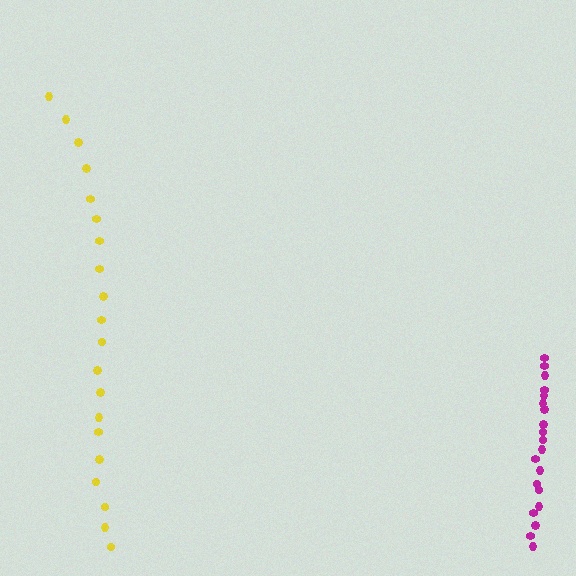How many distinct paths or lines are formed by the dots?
There are 2 distinct paths.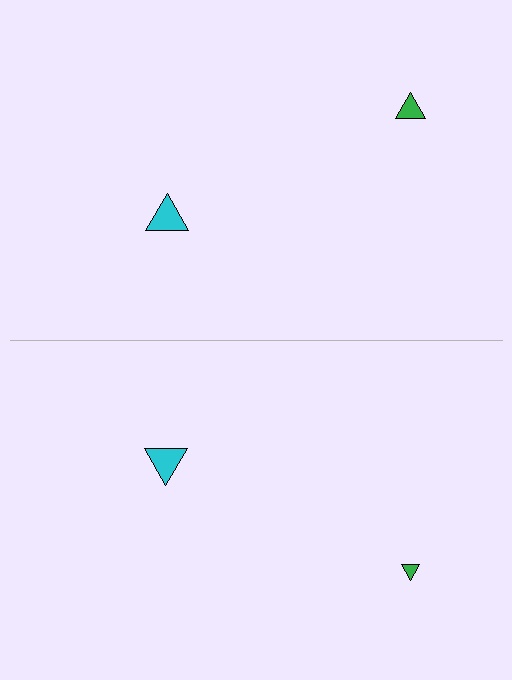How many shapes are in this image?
There are 4 shapes in this image.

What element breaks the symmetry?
The green triangle on the bottom side has a different size than its mirror counterpart.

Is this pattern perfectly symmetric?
No, the pattern is not perfectly symmetric. The green triangle on the bottom side has a different size than its mirror counterpart.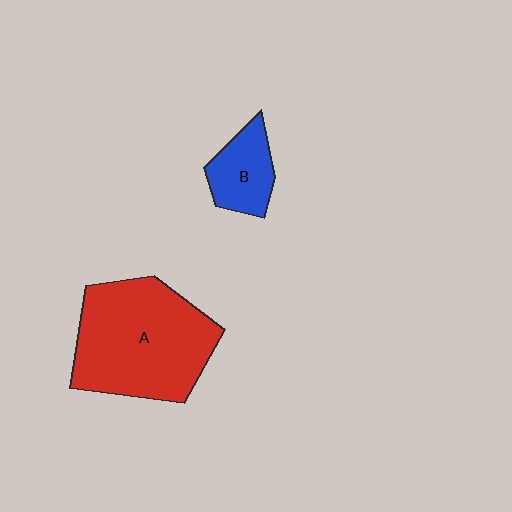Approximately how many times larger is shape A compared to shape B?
Approximately 3.0 times.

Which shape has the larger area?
Shape A (red).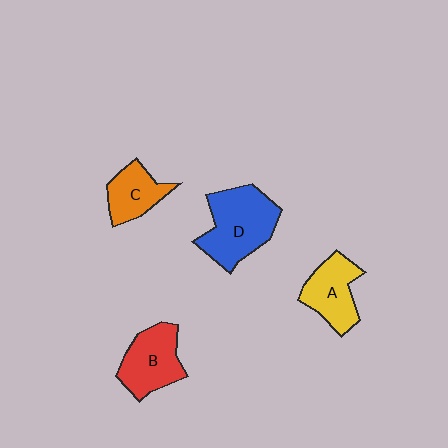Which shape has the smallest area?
Shape C (orange).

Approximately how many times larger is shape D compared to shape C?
Approximately 1.8 times.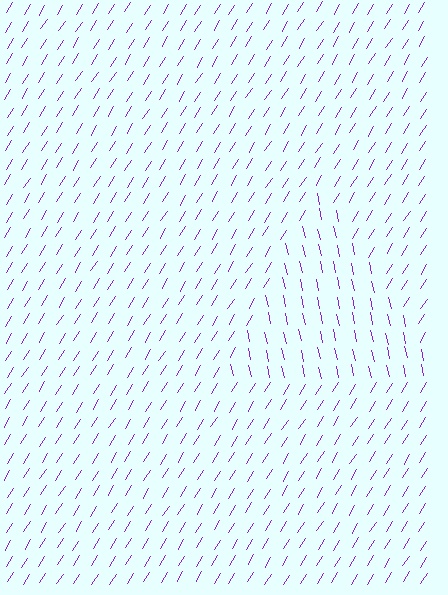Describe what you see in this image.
The image is filled with small purple line segments. A triangle region in the image has lines oriented differently from the surrounding lines, creating a visible texture boundary.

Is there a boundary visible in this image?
Yes, there is a texture boundary formed by a change in line orientation.